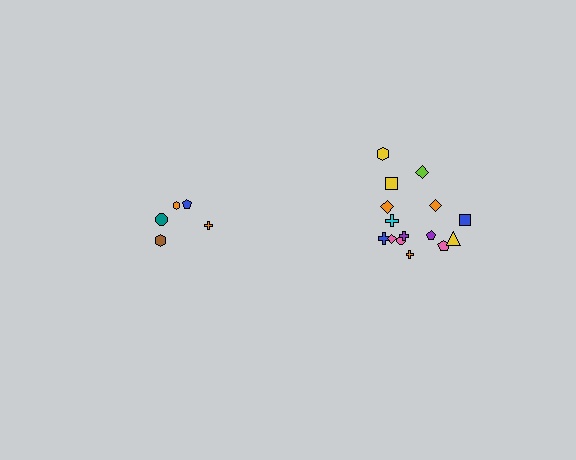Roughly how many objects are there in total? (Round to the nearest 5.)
Roughly 20 objects in total.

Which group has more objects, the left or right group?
The right group.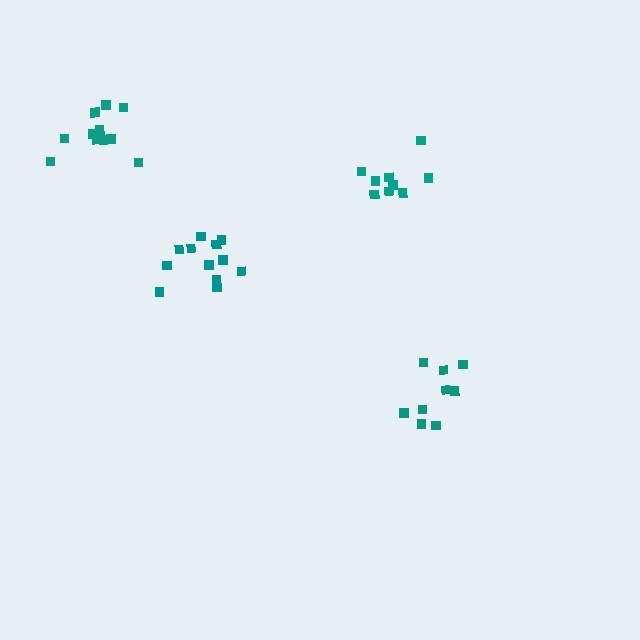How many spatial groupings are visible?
There are 4 spatial groupings.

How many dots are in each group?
Group 1: 12 dots, Group 2: 9 dots, Group 3: 10 dots, Group 4: 12 dots (43 total).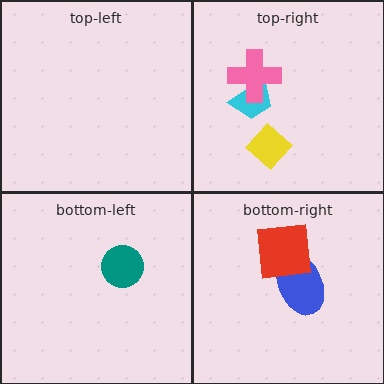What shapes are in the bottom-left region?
The teal circle.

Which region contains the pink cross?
The top-right region.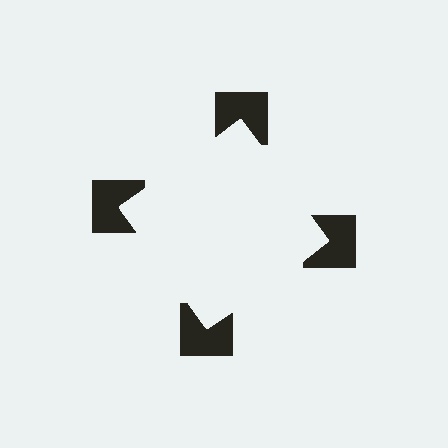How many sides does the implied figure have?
4 sides.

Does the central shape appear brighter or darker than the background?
It typically appears slightly brighter than the background, even though no actual brightness change is drawn.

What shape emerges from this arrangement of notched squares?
An illusory square — its edges are inferred from the aligned wedge cuts in the notched squares, not physically drawn.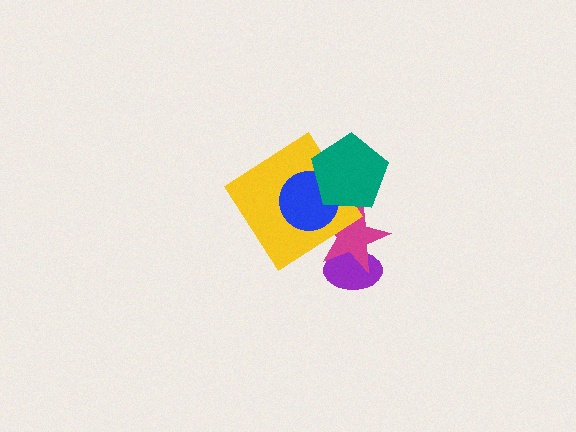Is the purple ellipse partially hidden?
Yes, it is partially covered by another shape.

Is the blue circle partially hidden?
Yes, it is partially covered by another shape.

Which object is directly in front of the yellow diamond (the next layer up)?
The blue circle is directly in front of the yellow diamond.